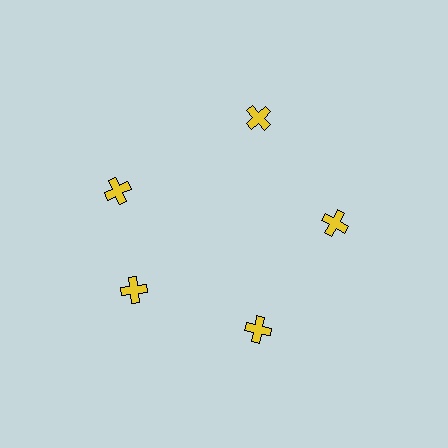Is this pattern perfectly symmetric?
No. The 5 yellow crosses are arranged in a ring, but one element near the 10 o'clock position is rotated out of alignment along the ring, breaking the 5-fold rotational symmetry.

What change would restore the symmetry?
The symmetry would be restored by rotating it back into even spacing with its neighbors so that all 5 crosses sit at equal angles and equal distance from the center.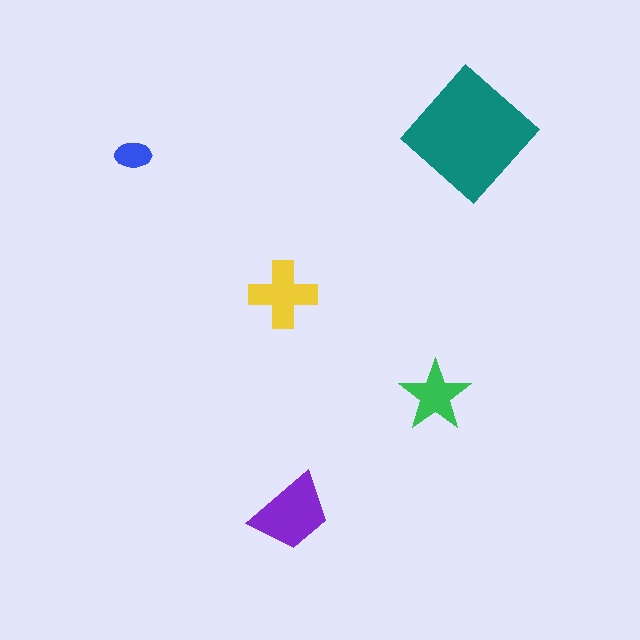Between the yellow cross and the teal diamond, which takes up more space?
The teal diamond.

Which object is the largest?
The teal diamond.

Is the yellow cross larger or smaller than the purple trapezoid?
Smaller.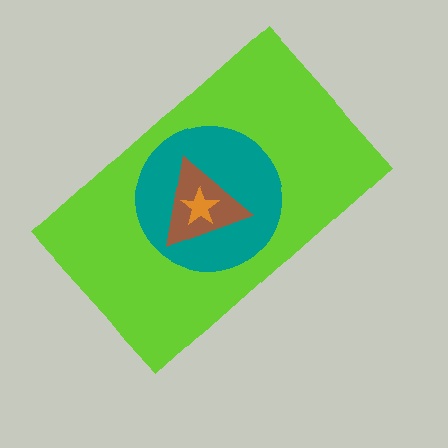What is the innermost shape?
The orange star.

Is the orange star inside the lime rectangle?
Yes.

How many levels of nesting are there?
4.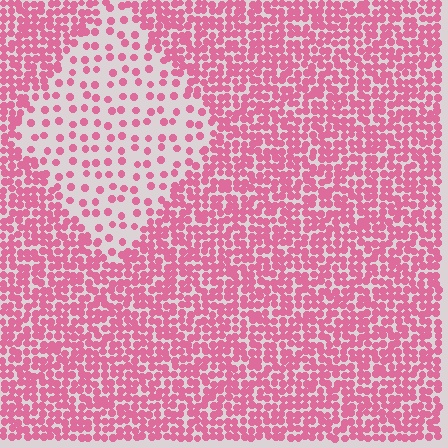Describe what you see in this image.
The image contains small pink elements arranged at two different densities. A diamond-shaped region is visible where the elements are less densely packed than the surrounding area.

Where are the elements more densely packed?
The elements are more densely packed outside the diamond boundary.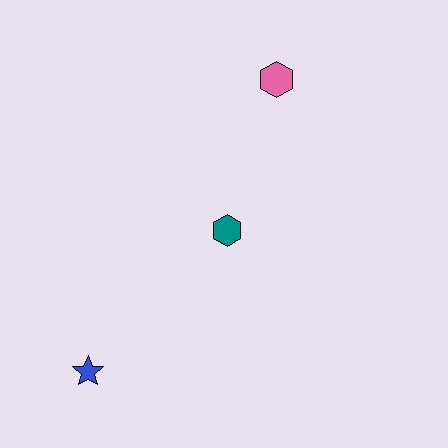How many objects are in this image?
There are 3 objects.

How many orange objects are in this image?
There are no orange objects.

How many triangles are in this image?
There are no triangles.